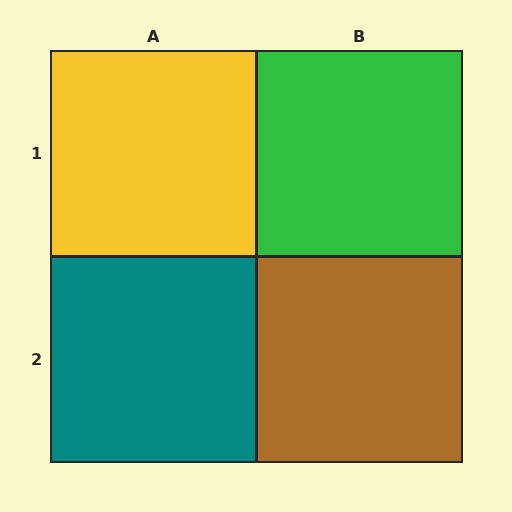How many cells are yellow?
1 cell is yellow.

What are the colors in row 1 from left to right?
Yellow, green.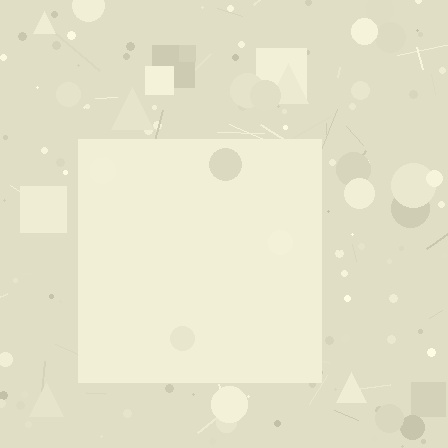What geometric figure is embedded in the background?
A square is embedded in the background.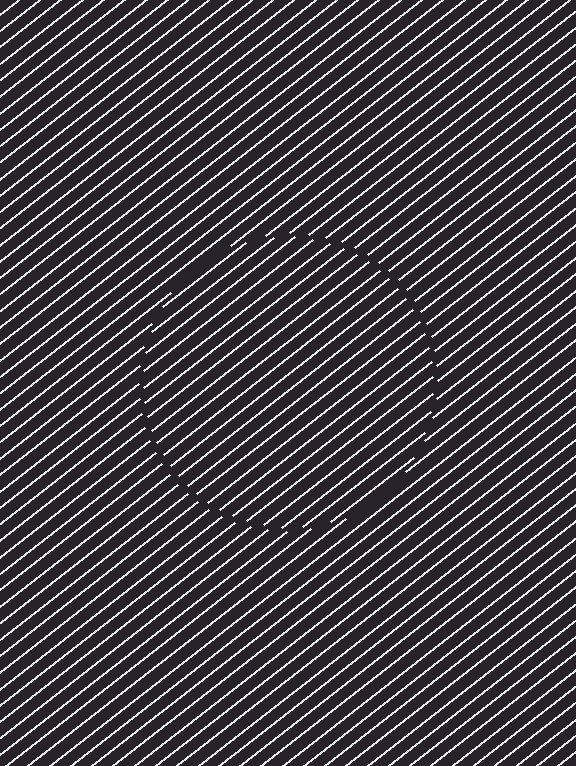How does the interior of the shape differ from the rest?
The interior of the shape contains the same grating, shifted by half a period — the contour is defined by the phase discontinuity where line-ends from the inner and outer gratings abut.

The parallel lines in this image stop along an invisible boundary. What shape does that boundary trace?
An illusory circle. The interior of the shape contains the same grating, shifted by half a period — the contour is defined by the phase discontinuity where line-ends from the inner and outer gratings abut.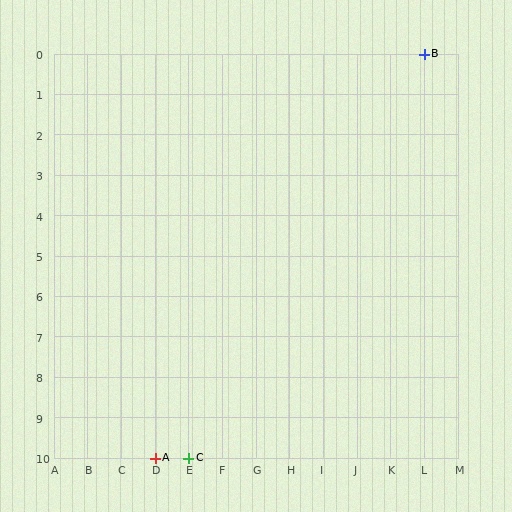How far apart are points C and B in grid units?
Points C and B are 7 columns and 10 rows apart (about 12.2 grid units diagonally).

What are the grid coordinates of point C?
Point C is at grid coordinates (E, 10).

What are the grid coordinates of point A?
Point A is at grid coordinates (D, 10).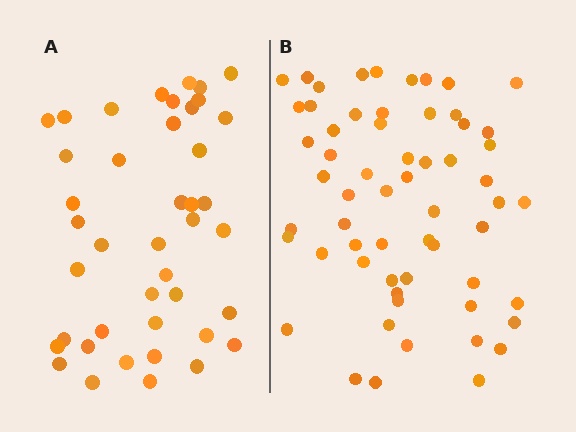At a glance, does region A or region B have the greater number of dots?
Region B (the right region) has more dots.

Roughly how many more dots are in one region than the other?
Region B has approximately 20 more dots than region A.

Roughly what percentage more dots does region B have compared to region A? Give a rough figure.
About 45% more.